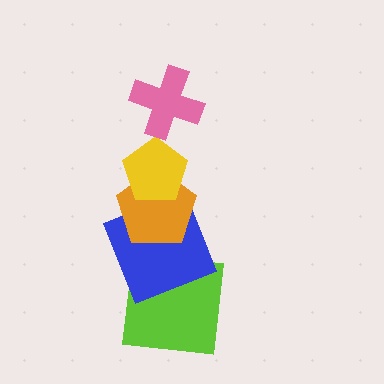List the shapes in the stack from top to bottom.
From top to bottom: the pink cross, the yellow pentagon, the orange pentagon, the blue square, the lime square.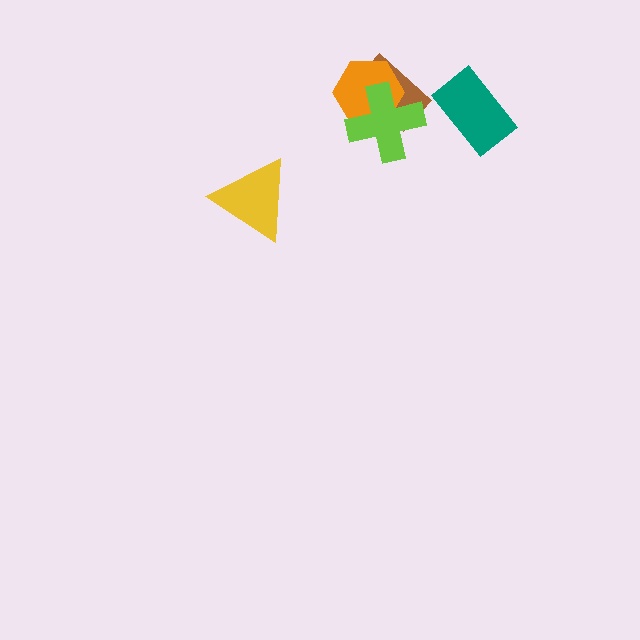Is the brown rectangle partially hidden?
Yes, it is partially covered by another shape.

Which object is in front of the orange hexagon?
The lime cross is in front of the orange hexagon.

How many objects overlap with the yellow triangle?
0 objects overlap with the yellow triangle.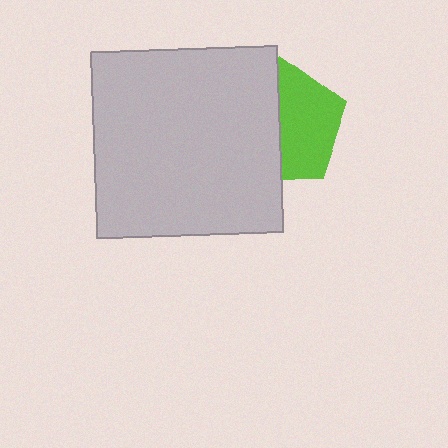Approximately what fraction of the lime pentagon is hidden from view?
Roughly 48% of the lime pentagon is hidden behind the light gray square.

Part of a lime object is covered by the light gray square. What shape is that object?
It is a pentagon.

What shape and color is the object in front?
The object in front is a light gray square.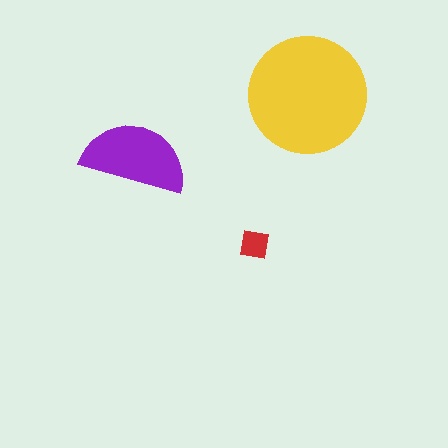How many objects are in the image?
There are 3 objects in the image.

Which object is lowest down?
The red square is bottommost.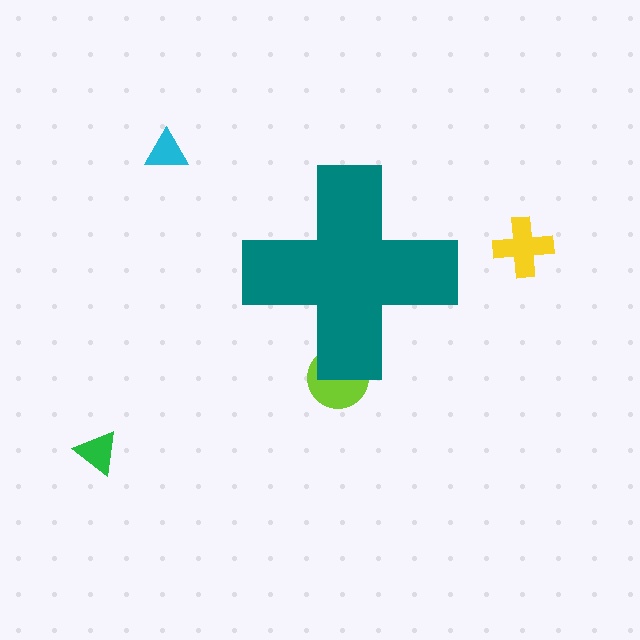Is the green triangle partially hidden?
No, the green triangle is fully visible.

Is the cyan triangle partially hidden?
No, the cyan triangle is fully visible.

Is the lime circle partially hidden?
Yes, the lime circle is partially hidden behind the teal cross.